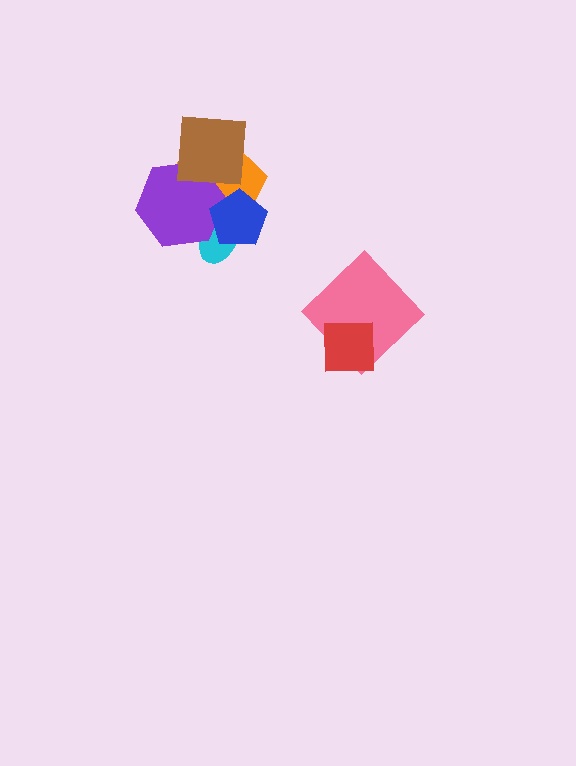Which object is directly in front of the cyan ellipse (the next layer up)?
The orange pentagon is directly in front of the cyan ellipse.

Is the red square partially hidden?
No, no other shape covers it.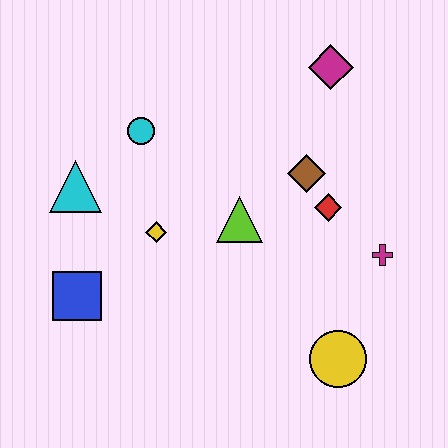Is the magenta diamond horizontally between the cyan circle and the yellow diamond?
No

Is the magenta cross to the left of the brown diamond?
No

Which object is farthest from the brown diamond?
The blue square is farthest from the brown diamond.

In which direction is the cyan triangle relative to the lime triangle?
The cyan triangle is to the left of the lime triangle.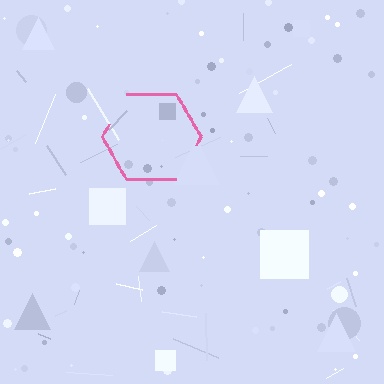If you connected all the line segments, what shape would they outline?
They would outline a hexagon.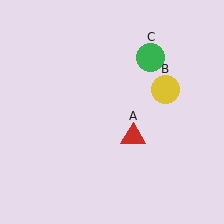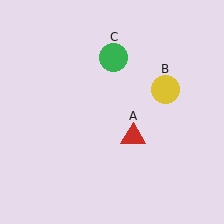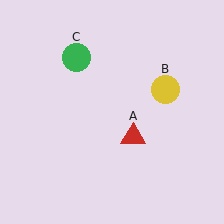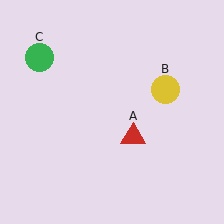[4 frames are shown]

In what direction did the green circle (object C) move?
The green circle (object C) moved left.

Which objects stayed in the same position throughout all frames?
Red triangle (object A) and yellow circle (object B) remained stationary.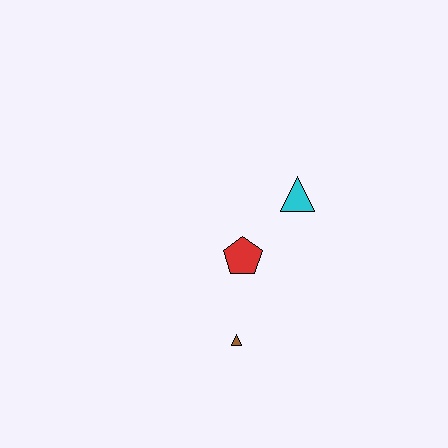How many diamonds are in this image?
There are no diamonds.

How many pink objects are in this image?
There are no pink objects.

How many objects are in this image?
There are 3 objects.